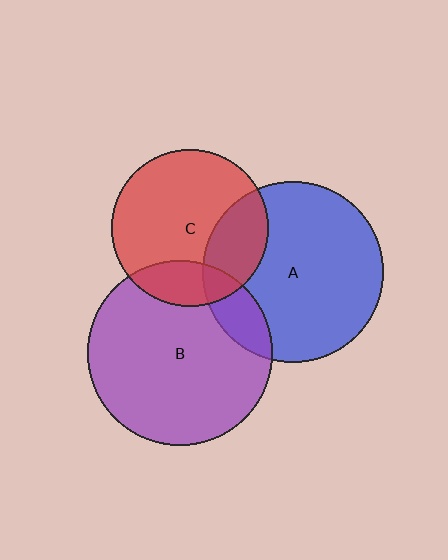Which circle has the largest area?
Circle B (purple).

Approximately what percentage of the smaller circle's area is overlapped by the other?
Approximately 15%.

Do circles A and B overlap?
Yes.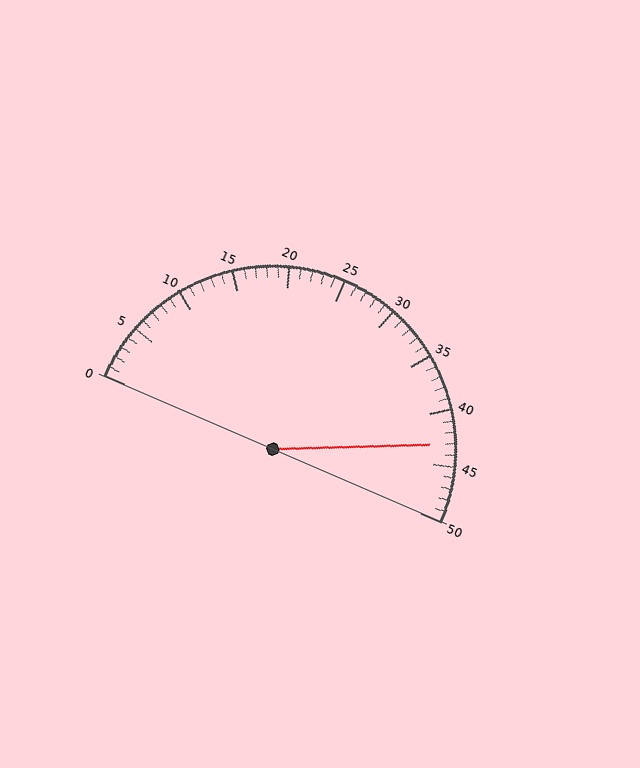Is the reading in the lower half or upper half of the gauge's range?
The reading is in the upper half of the range (0 to 50).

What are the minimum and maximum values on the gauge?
The gauge ranges from 0 to 50.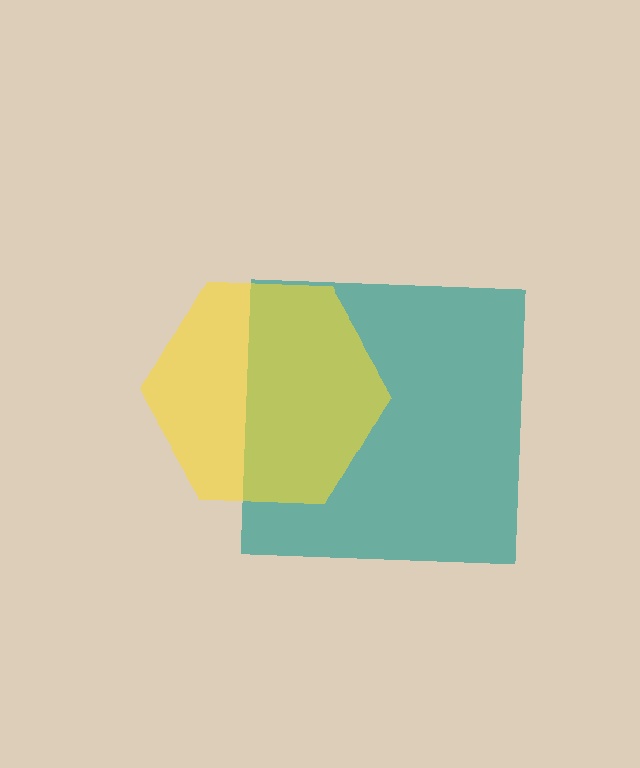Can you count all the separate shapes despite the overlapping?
Yes, there are 2 separate shapes.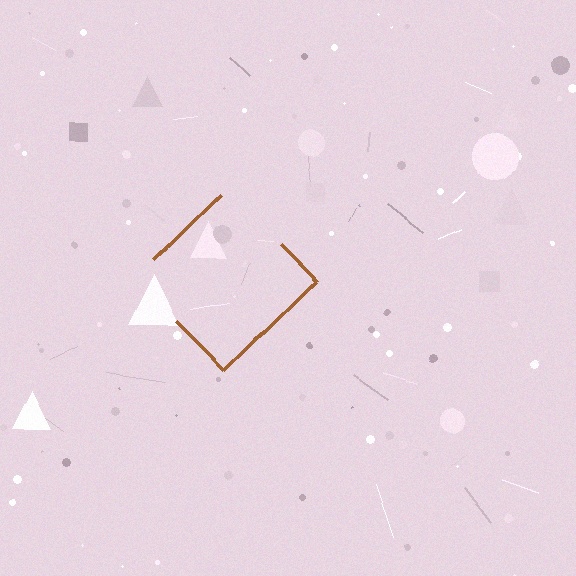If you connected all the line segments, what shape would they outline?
They would outline a diamond.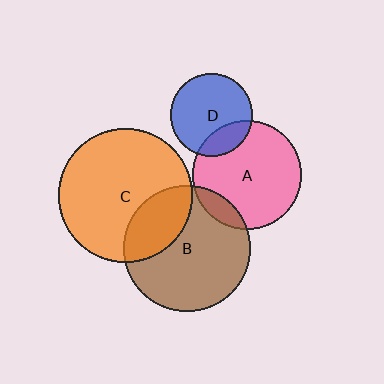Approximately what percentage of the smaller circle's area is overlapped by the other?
Approximately 20%.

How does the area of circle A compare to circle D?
Approximately 1.7 times.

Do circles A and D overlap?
Yes.